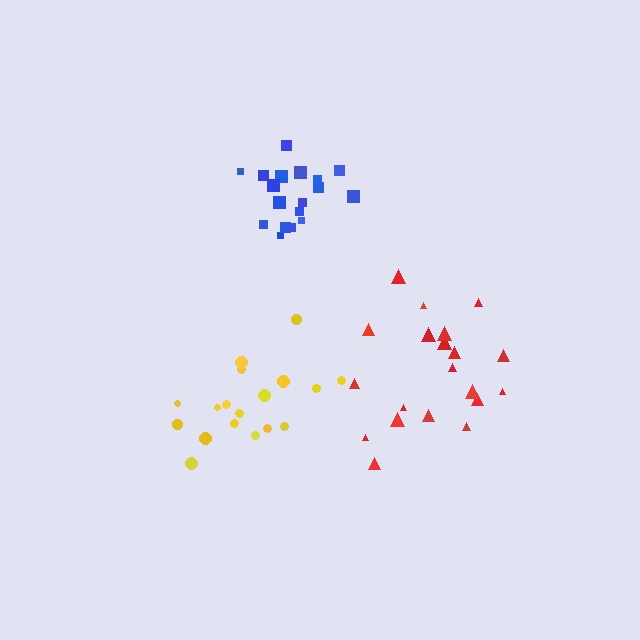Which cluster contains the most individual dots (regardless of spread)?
Red (20).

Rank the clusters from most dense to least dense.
blue, yellow, red.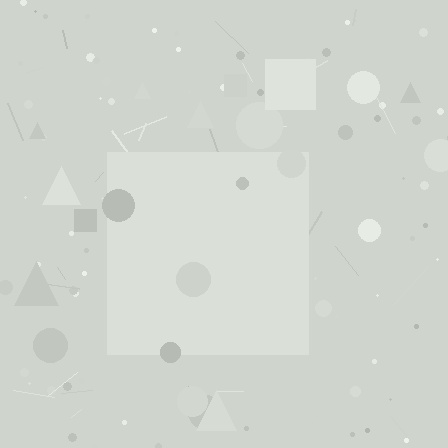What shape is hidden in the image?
A square is hidden in the image.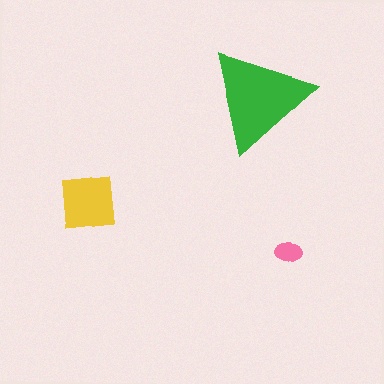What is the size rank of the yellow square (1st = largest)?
2nd.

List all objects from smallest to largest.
The pink ellipse, the yellow square, the green triangle.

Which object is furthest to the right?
The pink ellipse is rightmost.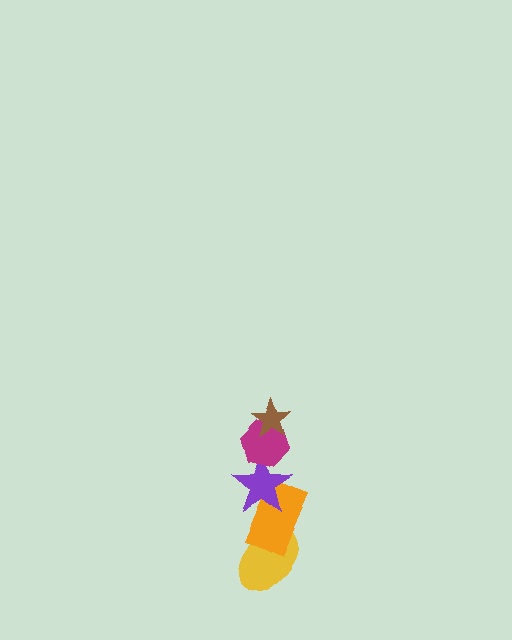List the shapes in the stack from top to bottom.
From top to bottom: the brown star, the magenta hexagon, the purple star, the orange rectangle, the yellow ellipse.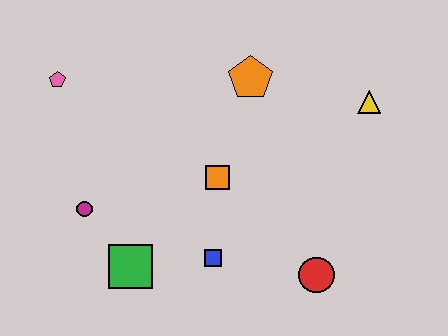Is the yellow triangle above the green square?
Yes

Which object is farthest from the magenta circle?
The yellow triangle is farthest from the magenta circle.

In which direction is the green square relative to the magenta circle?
The green square is below the magenta circle.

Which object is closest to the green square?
The magenta circle is closest to the green square.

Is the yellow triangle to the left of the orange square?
No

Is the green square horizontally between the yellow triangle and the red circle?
No